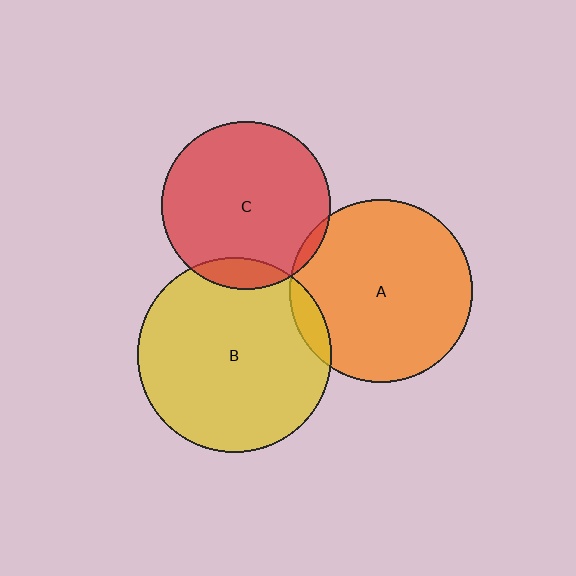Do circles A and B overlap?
Yes.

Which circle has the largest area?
Circle B (yellow).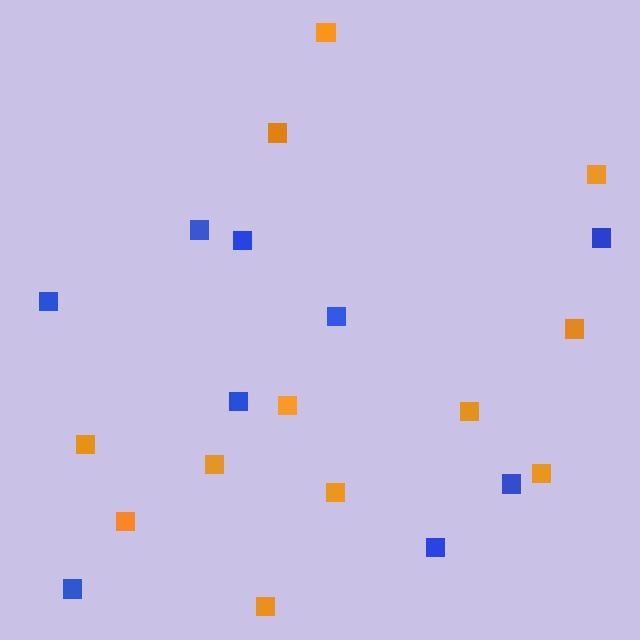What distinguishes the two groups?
There are 2 groups: one group of blue squares (9) and one group of orange squares (12).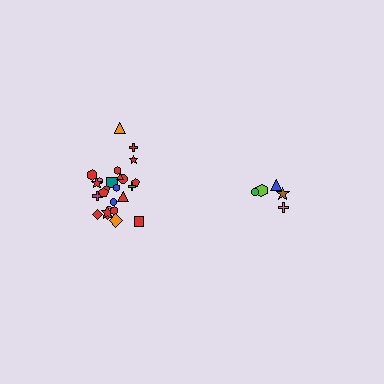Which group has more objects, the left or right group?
The left group.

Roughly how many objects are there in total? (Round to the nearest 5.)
Roughly 30 objects in total.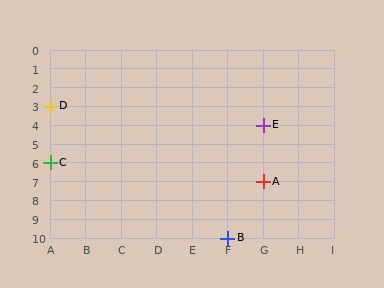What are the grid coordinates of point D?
Point D is at grid coordinates (A, 3).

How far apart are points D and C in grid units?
Points D and C are 3 rows apart.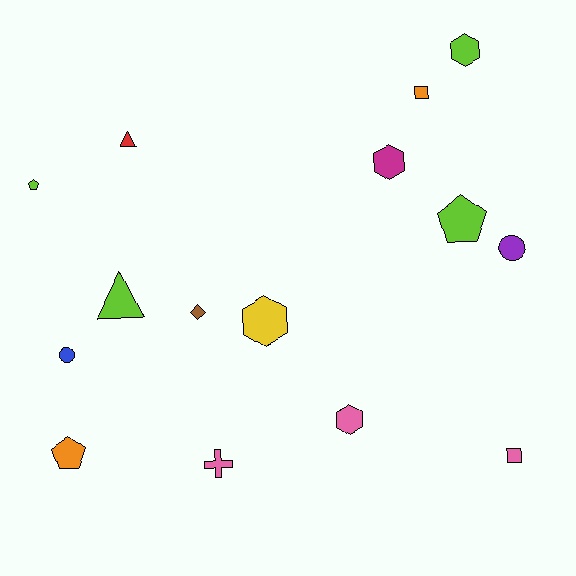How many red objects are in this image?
There is 1 red object.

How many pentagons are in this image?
There are 3 pentagons.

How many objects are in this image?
There are 15 objects.